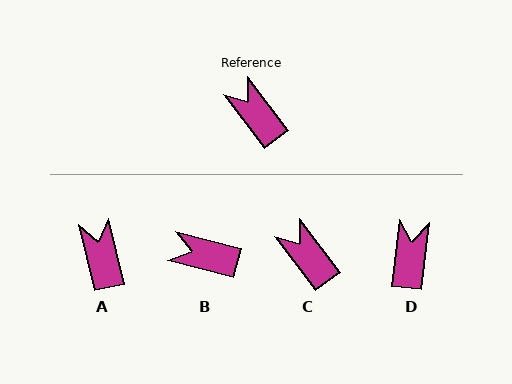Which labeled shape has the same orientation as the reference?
C.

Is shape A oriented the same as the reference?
No, it is off by about 24 degrees.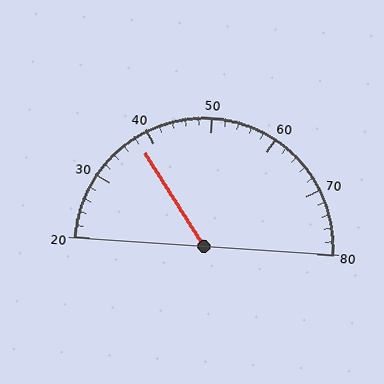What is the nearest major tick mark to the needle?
The nearest major tick mark is 40.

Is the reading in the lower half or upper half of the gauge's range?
The reading is in the lower half of the range (20 to 80).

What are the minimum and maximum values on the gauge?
The gauge ranges from 20 to 80.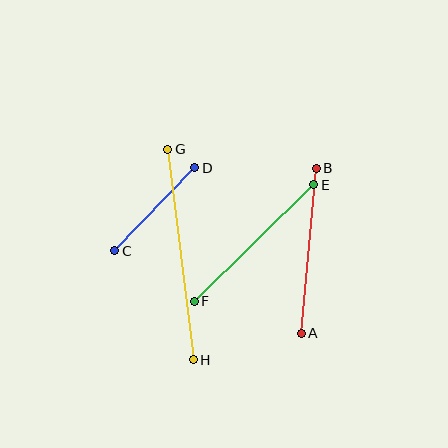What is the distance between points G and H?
The distance is approximately 212 pixels.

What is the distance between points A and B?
The distance is approximately 166 pixels.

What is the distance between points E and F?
The distance is approximately 167 pixels.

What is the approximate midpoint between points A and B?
The midpoint is at approximately (309, 251) pixels.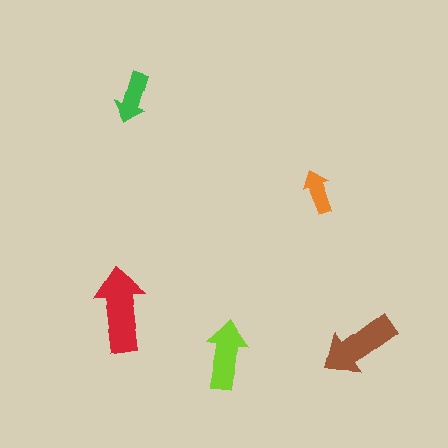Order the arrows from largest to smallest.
the red one, the brown one, the lime one, the green one, the orange one.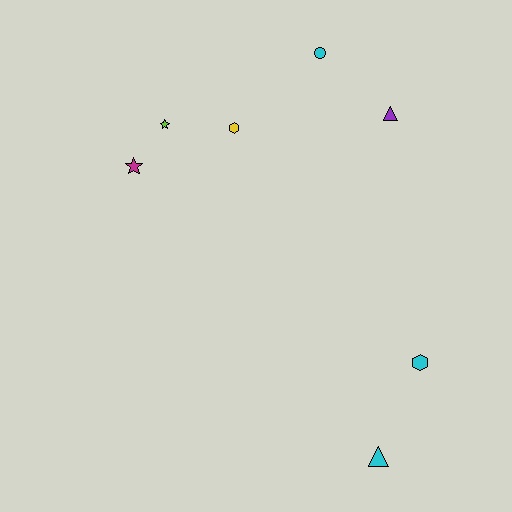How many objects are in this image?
There are 7 objects.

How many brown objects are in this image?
There are no brown objects.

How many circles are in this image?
There is 1 circle.